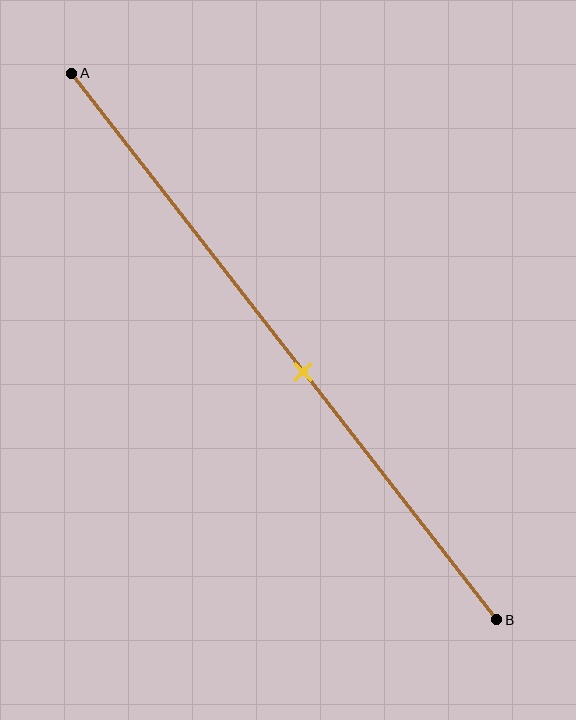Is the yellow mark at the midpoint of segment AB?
No, the mark is at about 55% from A, not at the 50% midpoint.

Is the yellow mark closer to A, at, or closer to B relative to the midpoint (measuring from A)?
The yellow mark is closer to point B than the midpoint of segment AB.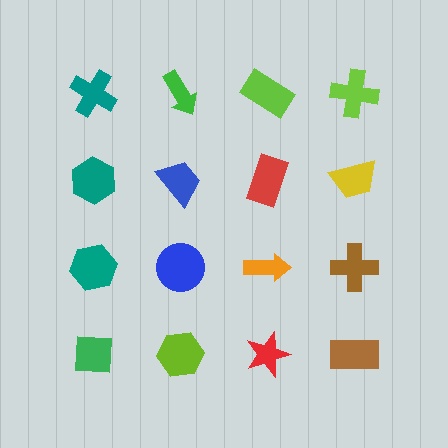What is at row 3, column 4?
A brown cross.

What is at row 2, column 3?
A red rectangle.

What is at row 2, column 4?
A yellow trapezoid.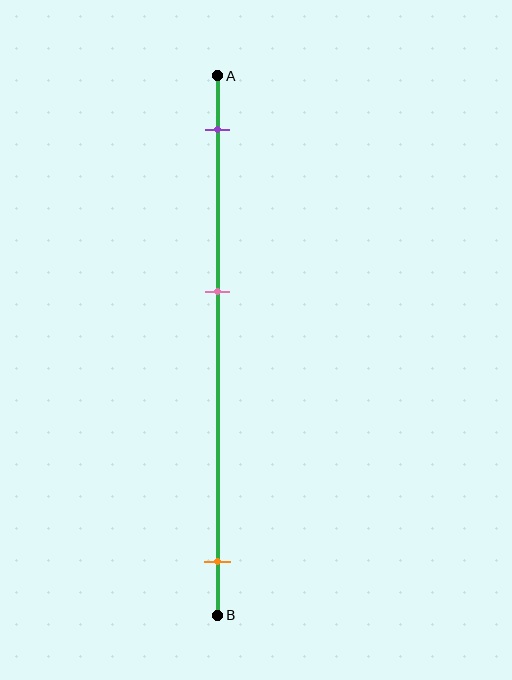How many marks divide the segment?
There are 3 marks dividing the segment.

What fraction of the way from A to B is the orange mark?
The orange mark is approximately 90% (0.9) of the way from A to B.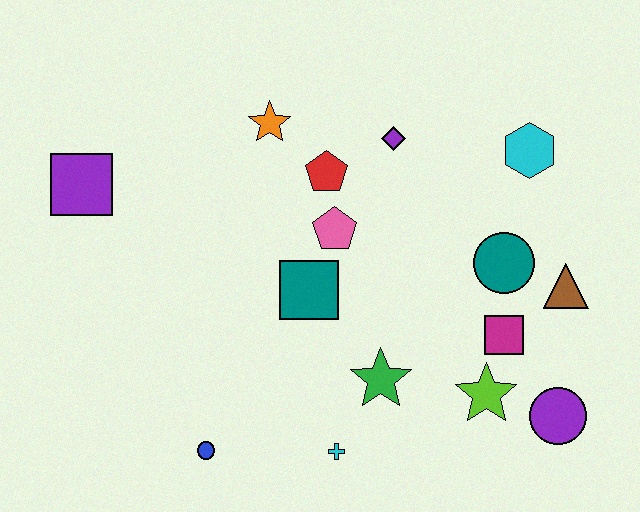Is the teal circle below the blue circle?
No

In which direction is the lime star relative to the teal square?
The lime star is to the right of the teal square.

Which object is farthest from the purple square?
The purple circle is farthest from the purple square.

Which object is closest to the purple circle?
The lime star is closest to the purple circle.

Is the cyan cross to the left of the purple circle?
Yes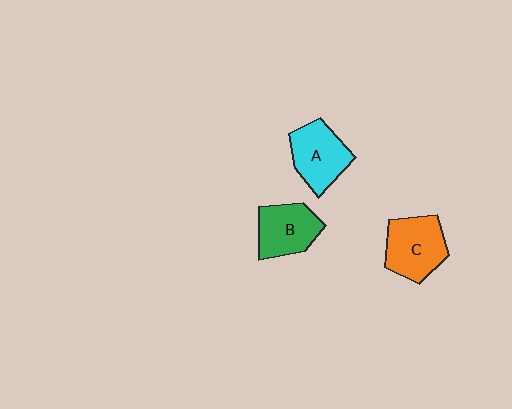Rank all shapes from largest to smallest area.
From largest to smallest: C (orange), A (cyan), B (green).